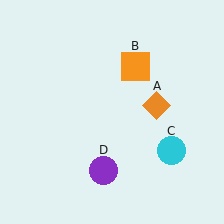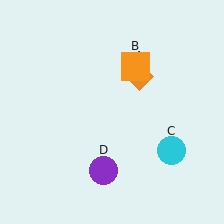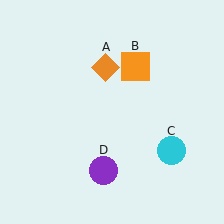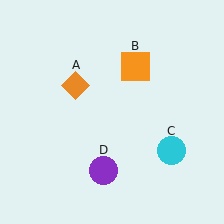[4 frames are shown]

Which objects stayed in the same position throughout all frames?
Orange square (object B) and cyan circle (object C) and purple circle (object D) remained stationary.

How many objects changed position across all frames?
1 object changed position: orange diamond (object A).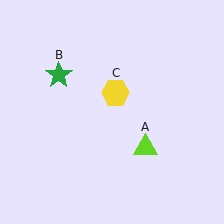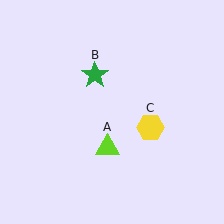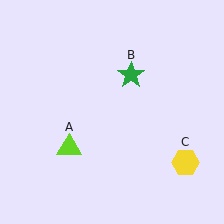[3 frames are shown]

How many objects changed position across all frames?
3 objects changed position: lime triangle (object A), green star (object B), yellow hexagon (object C).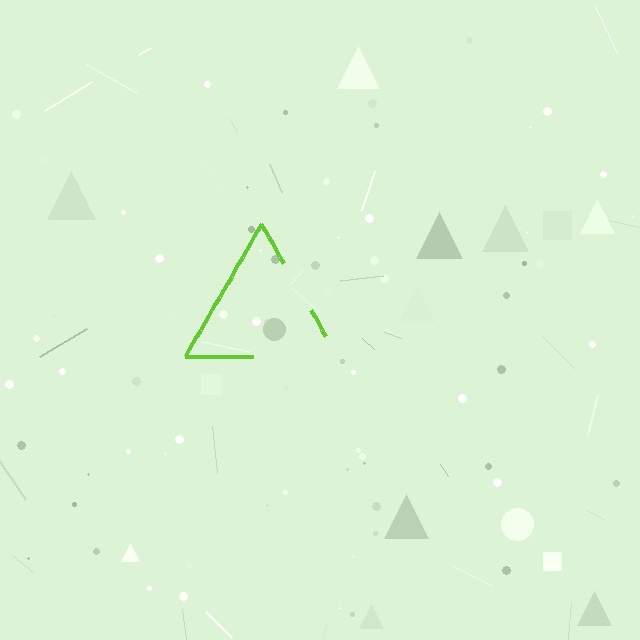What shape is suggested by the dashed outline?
The dashed outline suggests a triangle.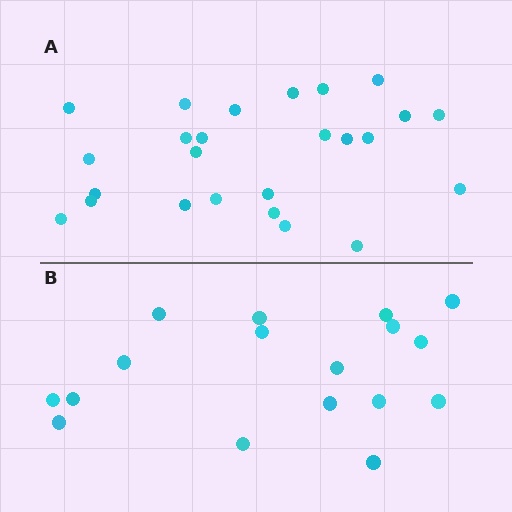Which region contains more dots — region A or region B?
Region A (the top region) has more dots.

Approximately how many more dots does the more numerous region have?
Region A has roughly 8 or so more dots than region B.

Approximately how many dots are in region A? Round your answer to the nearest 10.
About 20 dots. (The exact count is 25, which rounds to 20.)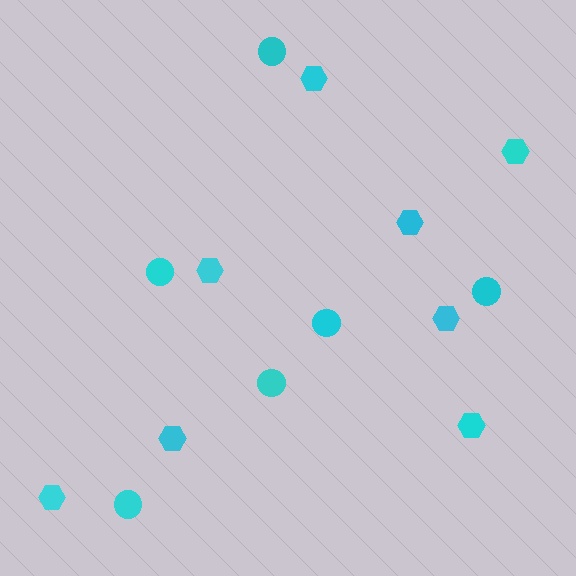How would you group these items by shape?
There are 2 groups: one group of hexagons (8) and one group of circles (6).